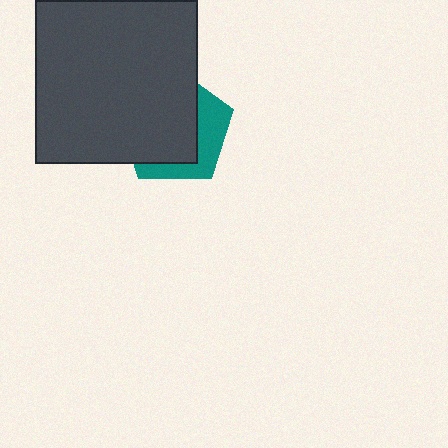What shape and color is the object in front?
The object in front is a dark gray square.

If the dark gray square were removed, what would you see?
You would see the complete teal pentagon.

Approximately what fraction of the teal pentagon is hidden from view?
Roughly 65% of the teal pentagon is hidden behind the dark gray square.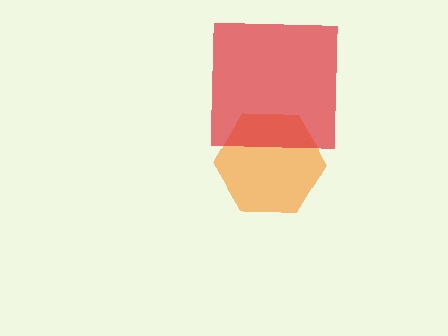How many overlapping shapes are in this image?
There are 2 overlapping shapes in the image.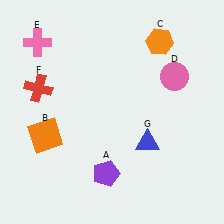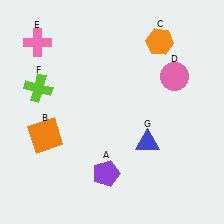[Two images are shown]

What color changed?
The cross (F) changed from red in Image 1 to lime in Image 2.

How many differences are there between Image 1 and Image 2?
There is 1 difference between the two images.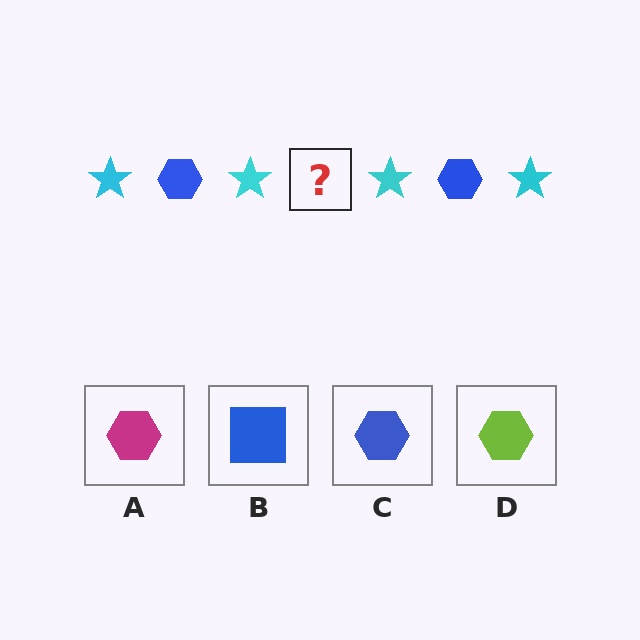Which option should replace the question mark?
Option C.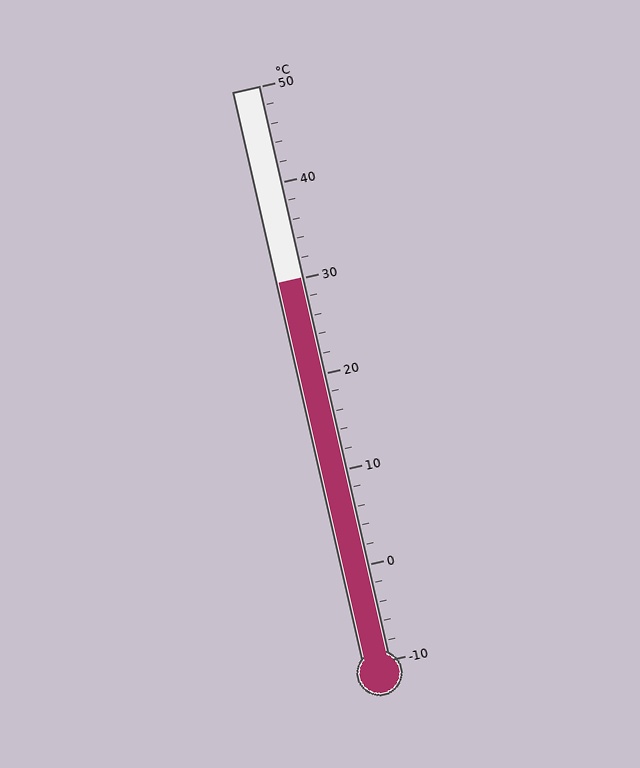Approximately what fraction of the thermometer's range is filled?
The thermometer is filled to approximately 65% of its range.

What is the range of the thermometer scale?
The thermometer scale ranges from -10°C to 50°C.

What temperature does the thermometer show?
The thermometer shows approximately 30°C.